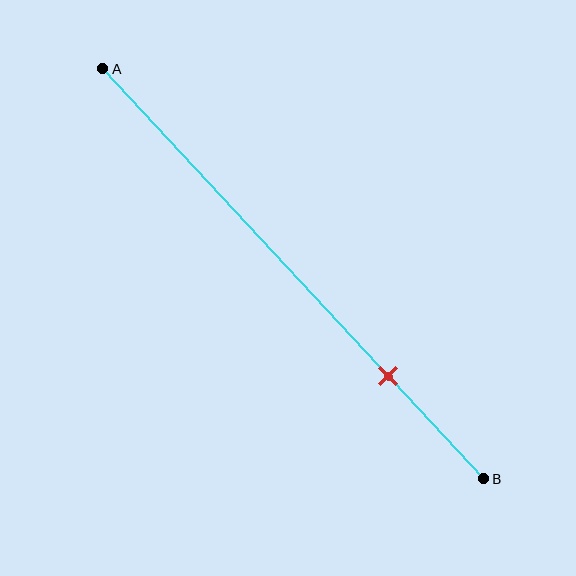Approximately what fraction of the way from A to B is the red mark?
The red mark is approximately 75% of the way from A to B.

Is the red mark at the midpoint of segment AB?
No, the mark is at about 75% from A, not at the 50% midpoint.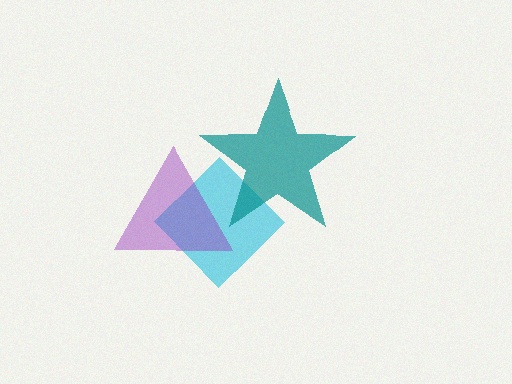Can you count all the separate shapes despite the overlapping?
Yes, there are 3 separate shapes.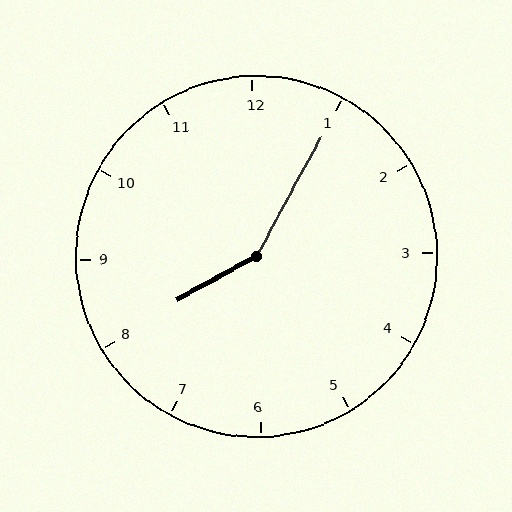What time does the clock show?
8:05.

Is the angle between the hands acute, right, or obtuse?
It is obtuse.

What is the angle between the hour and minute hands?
Approximately 148 degrees.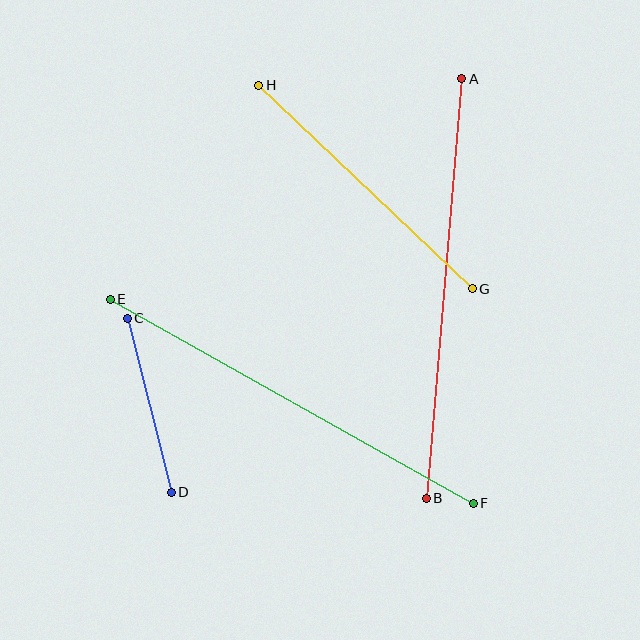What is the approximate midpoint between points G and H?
The midpoint is at approximately (365, 187) pixels.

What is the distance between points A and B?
The distance is approximately 421 pixels.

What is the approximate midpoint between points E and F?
The midpoint is at approximately (292, 401) pixels.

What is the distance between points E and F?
The distance is approximately 417 pixels.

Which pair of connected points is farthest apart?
Points A and B are farthest apart.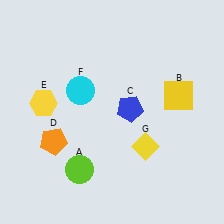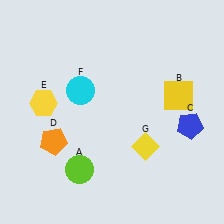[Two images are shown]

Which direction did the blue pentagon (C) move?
The blue pentagon (C) moved right.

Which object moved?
The blue pentagon (C) moved right.